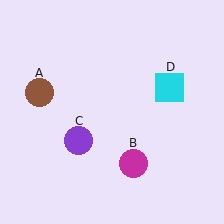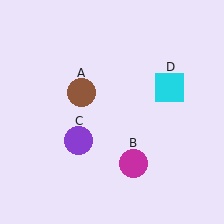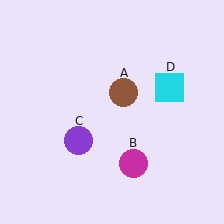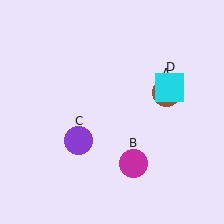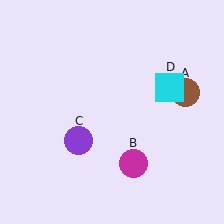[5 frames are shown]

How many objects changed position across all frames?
1 object changed position: brown circle (object A).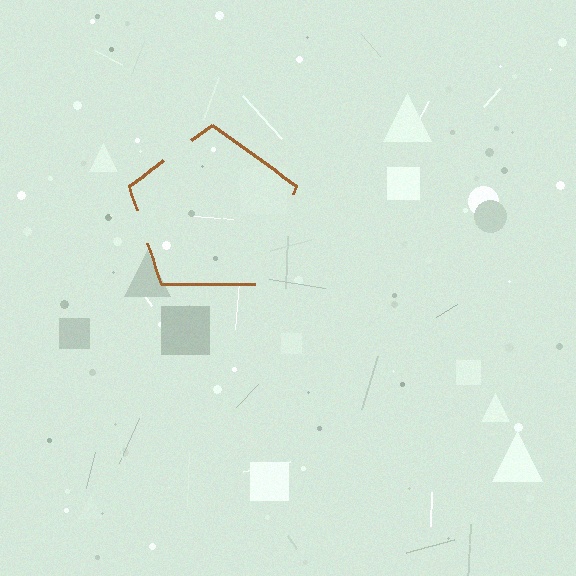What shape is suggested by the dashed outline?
The dashed outline suggests a pentagon.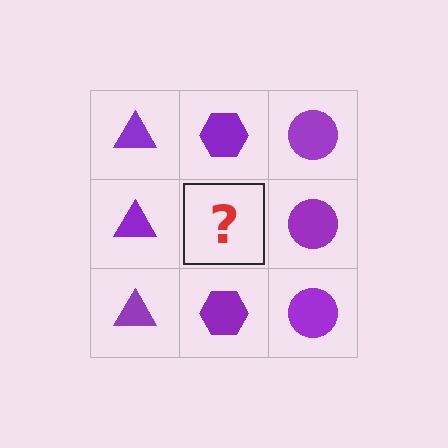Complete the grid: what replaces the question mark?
The question mark should be replaced with a purple hexagon.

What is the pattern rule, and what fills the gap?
The rule is that each column has a consistent shape. The gap should be filled with a purple hexagon.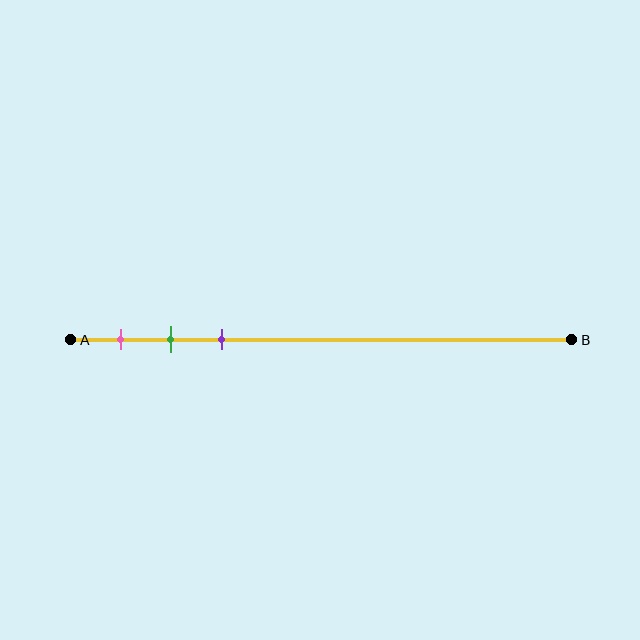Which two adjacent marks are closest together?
The green and purple marks are the closest adjacent pair.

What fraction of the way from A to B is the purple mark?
The purple mark is approximately 30% (0.3) of the way from A to B.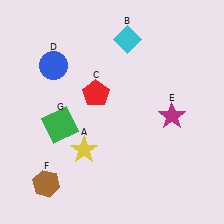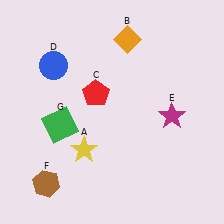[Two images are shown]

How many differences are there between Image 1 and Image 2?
There is 1 difference between the two images.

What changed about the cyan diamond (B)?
In Image 1, B is cyan. In Image 2, it changed to orange.